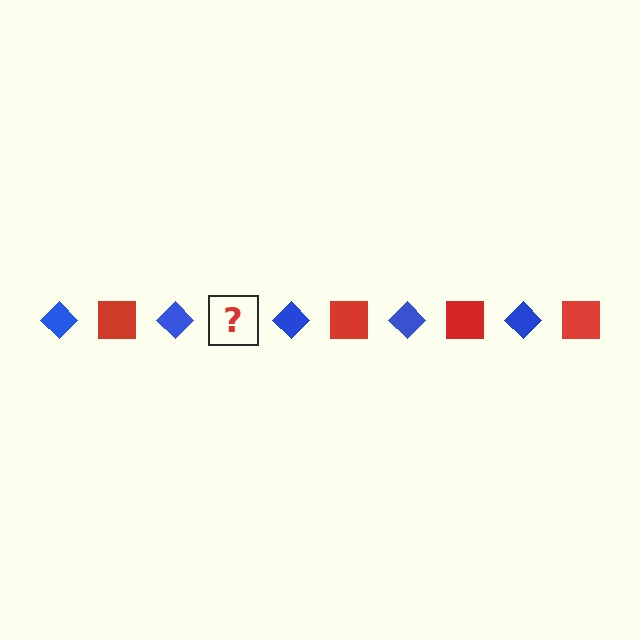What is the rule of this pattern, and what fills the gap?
The rule is that the pattern alternates between blue diamond and red square. The gap should be filled with a red square.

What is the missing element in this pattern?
The missing element is a red square.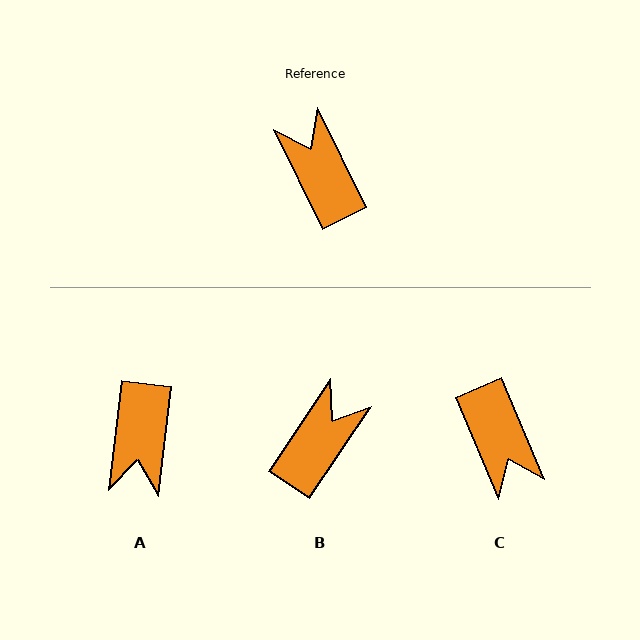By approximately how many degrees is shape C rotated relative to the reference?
Approximately 177 degrees counter-clockwise.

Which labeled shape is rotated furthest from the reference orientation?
C, about 177 degrees away.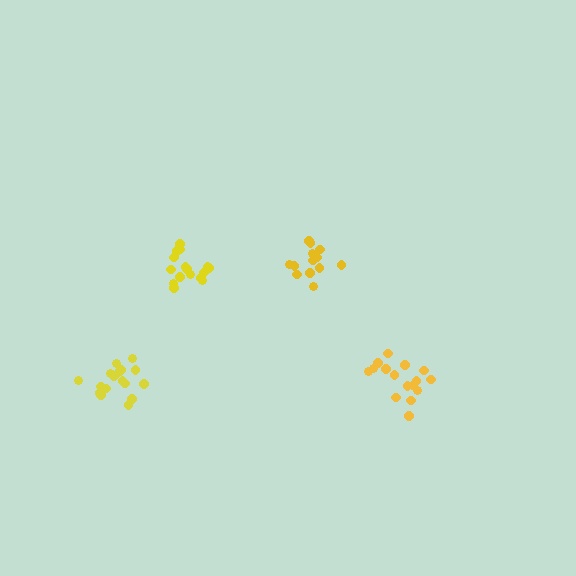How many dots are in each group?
Group 1: 17 dots, Group 2: 16 dots, Group 3: 17 dots, Group 4: 13 dots (63 total).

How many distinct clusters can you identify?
There are 4 distinct clusters.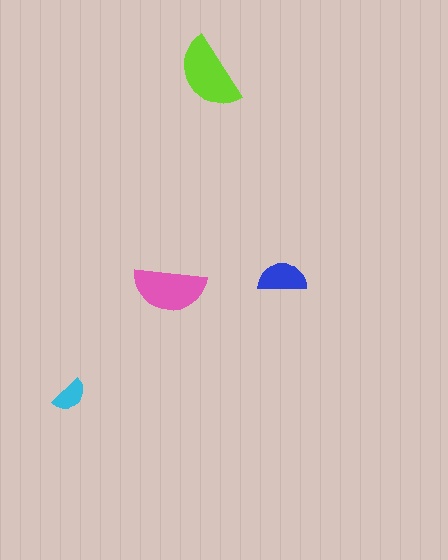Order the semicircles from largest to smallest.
the lime one, the pink one, the blue one, the cyan one.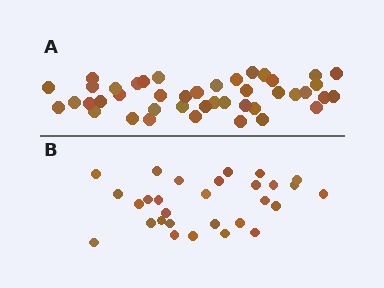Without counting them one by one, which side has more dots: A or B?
Region A (the top region) has more dots.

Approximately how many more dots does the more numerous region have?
Region A has approximately 15 more dots than region B.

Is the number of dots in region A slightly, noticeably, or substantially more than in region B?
Region A has substantially more. The ratio is roughly 1.5 to 1.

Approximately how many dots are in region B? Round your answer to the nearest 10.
About 30 dots. (The exact count is 29, which rounds to 30.)